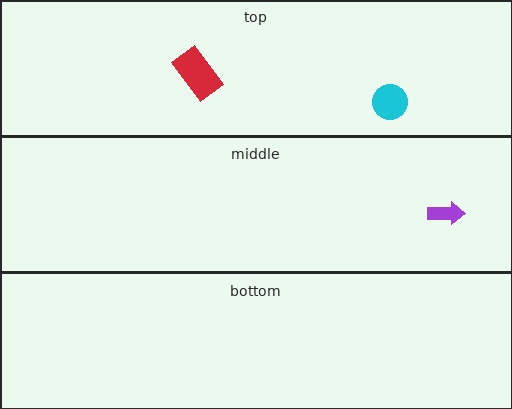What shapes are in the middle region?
The purple arrow.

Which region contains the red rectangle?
The top region.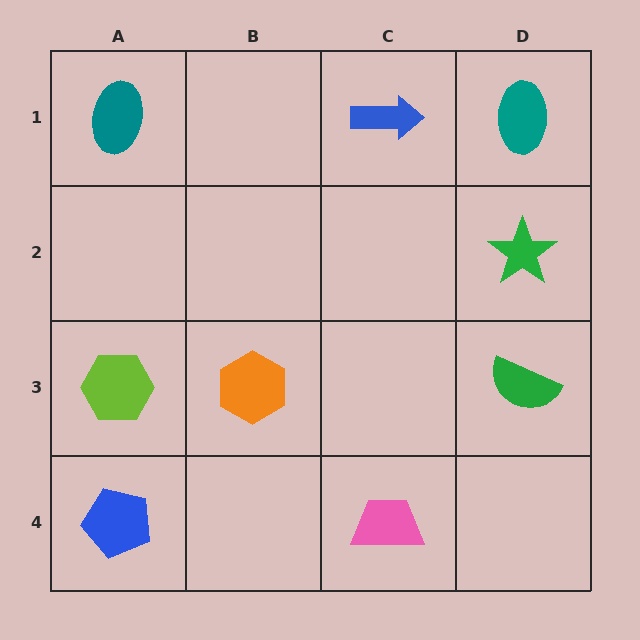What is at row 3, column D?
A green semicircle.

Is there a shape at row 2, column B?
No, that cell is empty.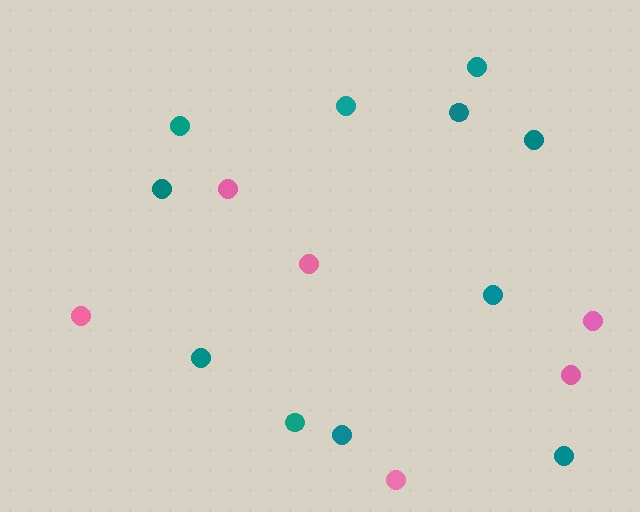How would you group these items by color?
There are 2 groups: one group of pink circles (6) and one group of teal circles (11).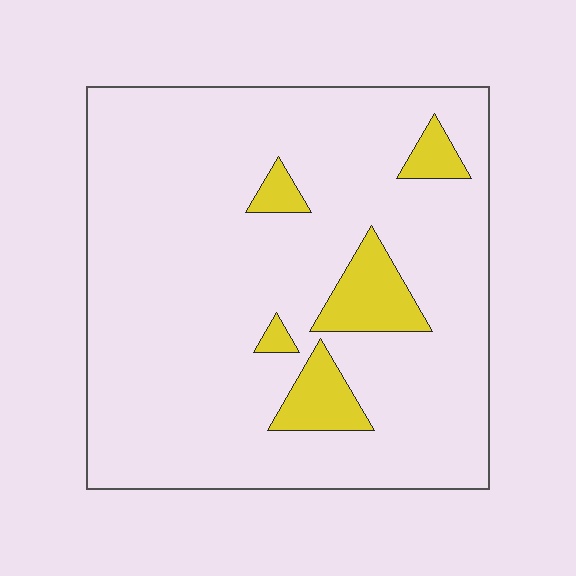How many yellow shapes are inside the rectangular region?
5.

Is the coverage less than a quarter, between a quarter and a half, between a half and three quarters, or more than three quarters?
Less than a quarter.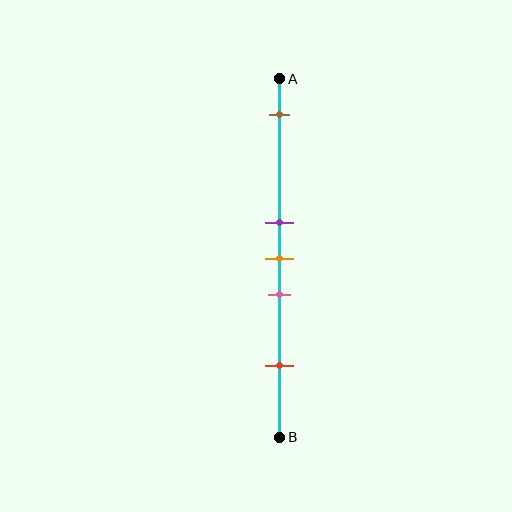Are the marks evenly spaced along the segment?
No, the marks are not evenly spaced.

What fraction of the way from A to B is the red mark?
The red mark is approximately 80% (0.8) of the way from A to B.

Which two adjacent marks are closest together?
The purple and orange marks are the closest adjacent pair.